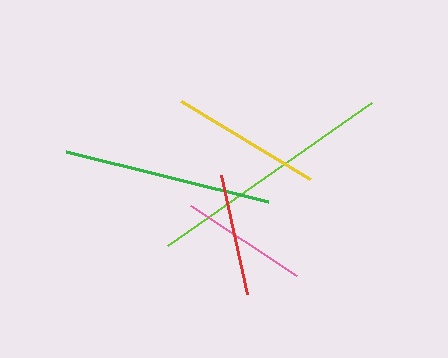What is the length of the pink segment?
The pink segment is approximately 127 pixels long.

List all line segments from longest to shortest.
From longest to shortest: lime, green, yellow, pink, red.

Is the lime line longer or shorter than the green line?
The lime line is longer than the green line.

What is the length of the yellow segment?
The yellow segment is approximately 151 pixels long.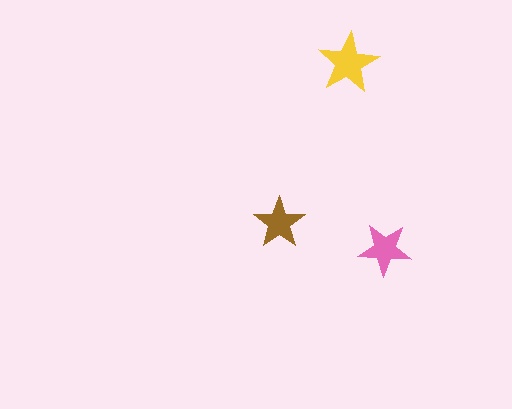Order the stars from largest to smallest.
the yellow one, the pink one, the brown one.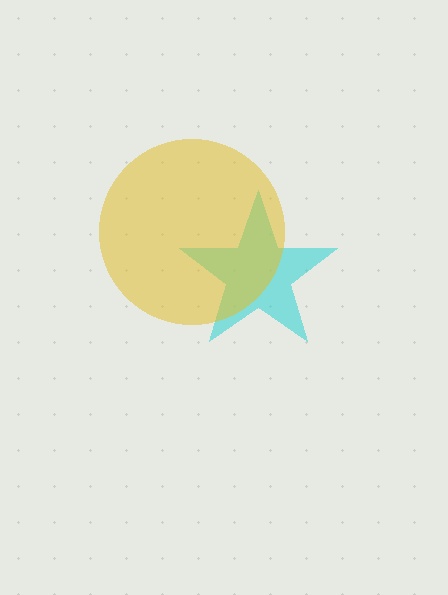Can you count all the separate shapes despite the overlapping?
Yes, there are 2 separate shapes.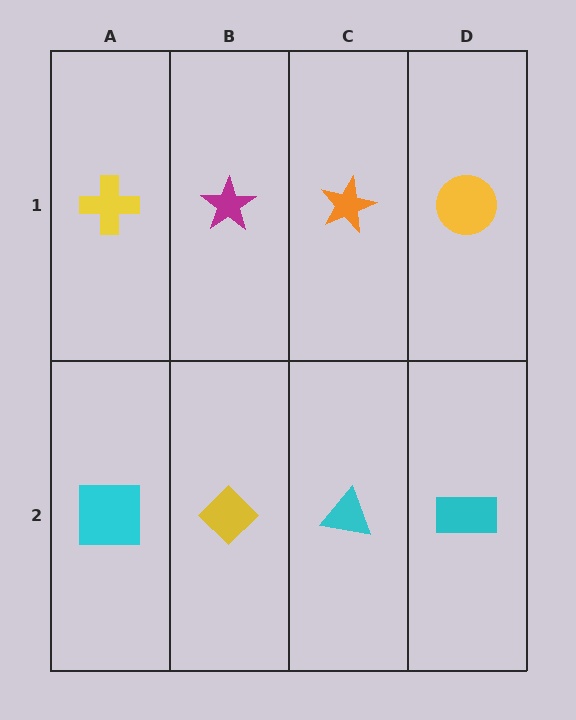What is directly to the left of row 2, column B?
A cyan square.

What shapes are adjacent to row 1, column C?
A cyan triangle (row 2, column C), a magenta star (row 1, column B), a yellow circle (row 1, column D).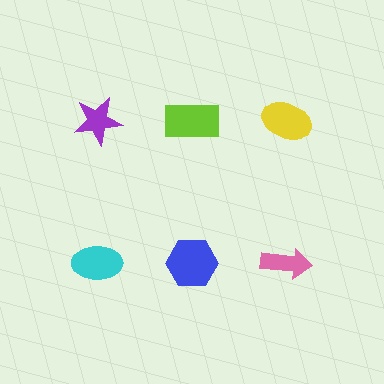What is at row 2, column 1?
A cyan ellipse.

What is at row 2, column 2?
A blue hexagon.